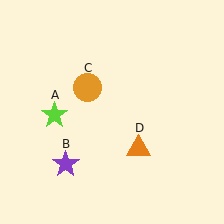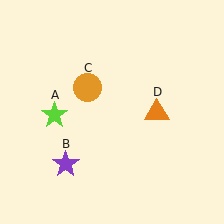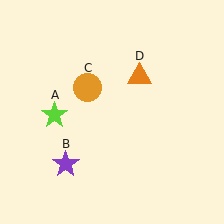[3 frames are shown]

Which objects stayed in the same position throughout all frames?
Lime star (object A) and purple star (object B) and orange circle (object C) remained stationary.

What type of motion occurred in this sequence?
The orange triangle (object D) rotated counterclockwise around the center of the scene.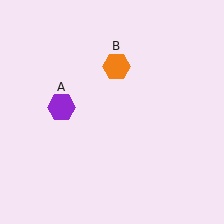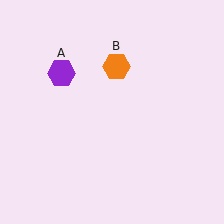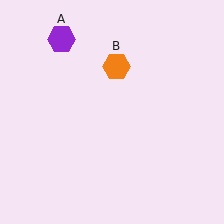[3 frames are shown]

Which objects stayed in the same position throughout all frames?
Orange hexagon (object B) remained stationary.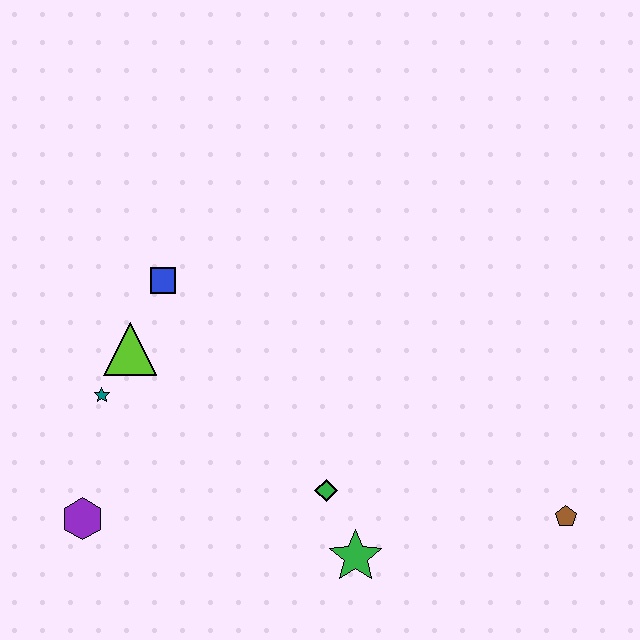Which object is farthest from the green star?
The blue square is farthest from the green star.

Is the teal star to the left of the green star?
Yes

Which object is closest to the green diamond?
The green star is closest to the green diamond.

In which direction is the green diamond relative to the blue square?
The green diamond is below the blue square.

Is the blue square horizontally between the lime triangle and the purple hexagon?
No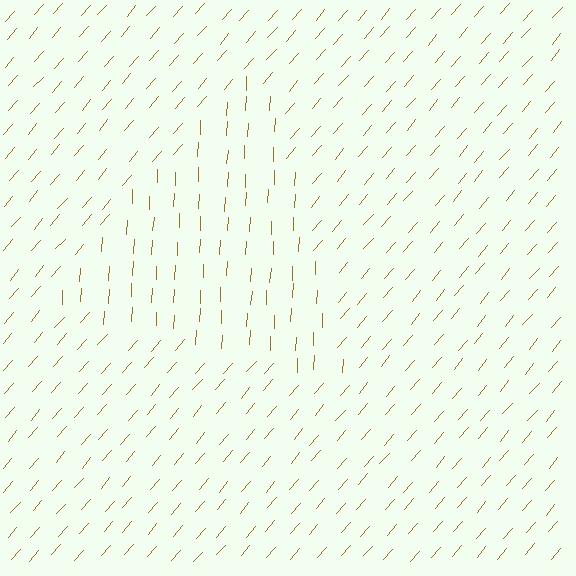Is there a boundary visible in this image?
Yes, there is a texture boundary formed by a change in line orientation.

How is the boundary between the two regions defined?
The boundary is defined purely by a change in line orientation (approximately 38 degrees difference). All lines are the same color and thickness.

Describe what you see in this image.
The image is filled with small brown line segments. A triangle region in the image has lines oriented differently from the surrounding lines, creating a visible texture boundary.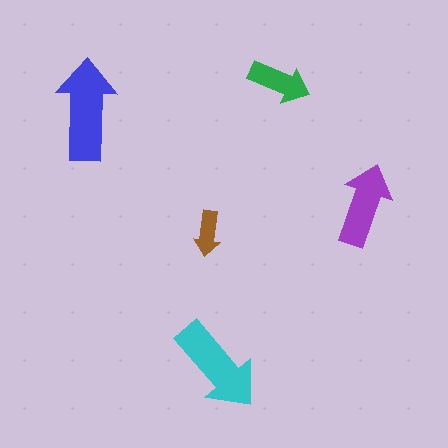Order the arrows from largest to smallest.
the blue one, the cyan one, the purple one, the green one, the brown one.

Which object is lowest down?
The cyan arrow is bottommost.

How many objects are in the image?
There are 5 objects in the image.